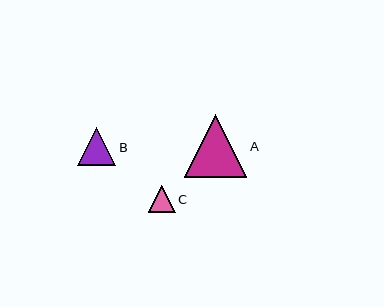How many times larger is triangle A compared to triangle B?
Triangle A is approximately 1.6 times the size of triangle B.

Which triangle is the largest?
Triangle A is the largest with a size of approximately 62 pixels.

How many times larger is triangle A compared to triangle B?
Triangle A is approximately 1.6 times the size of triangle B.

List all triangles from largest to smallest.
From largest to smallest: A, B, C.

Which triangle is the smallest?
Triangle C is the smallest with a size of approximately 27 pixels.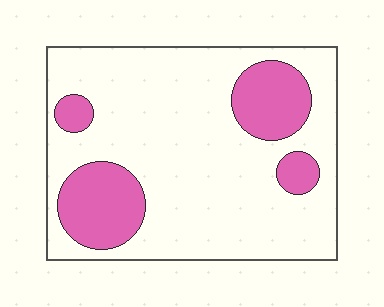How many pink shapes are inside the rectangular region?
4.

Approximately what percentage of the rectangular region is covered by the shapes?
Approximately 20%.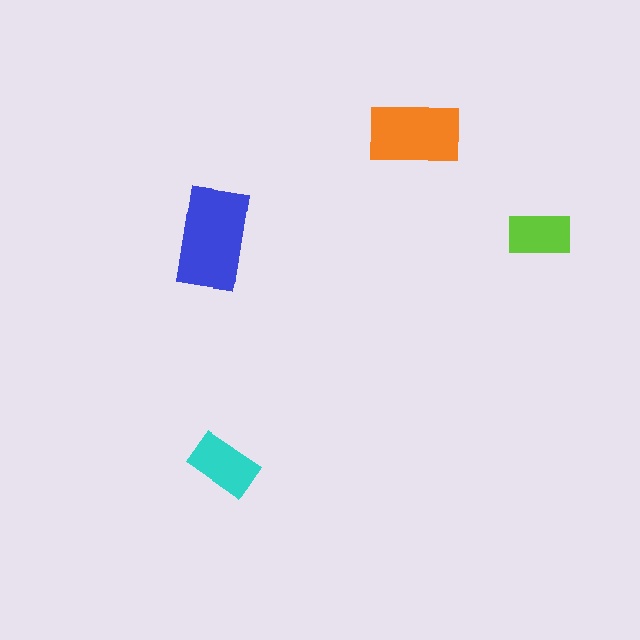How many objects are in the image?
There are 4 objects in the image.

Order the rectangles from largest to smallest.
the blue one, the orange one, the cyan one, the lime one.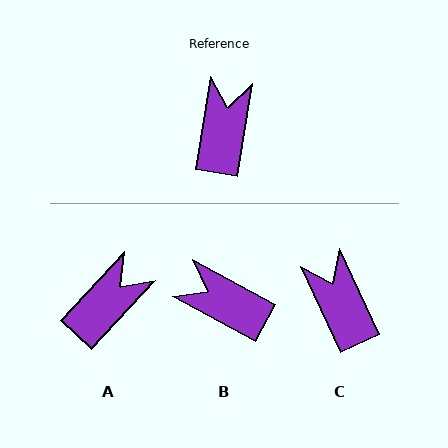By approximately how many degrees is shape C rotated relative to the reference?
Approximately 34 degrees counter-clockwise.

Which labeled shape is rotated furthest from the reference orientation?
B, about 71 degrees away.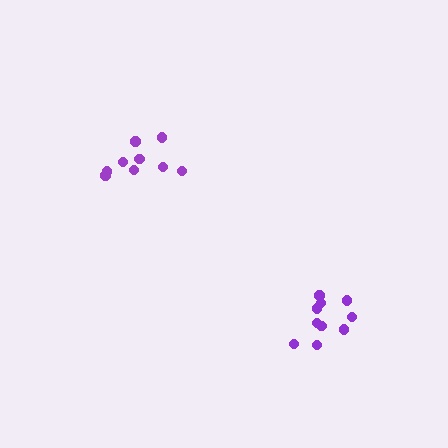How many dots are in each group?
Group 1: 10 dots, Group 2: 9 dots (19 total).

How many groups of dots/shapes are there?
There are 2 groups.